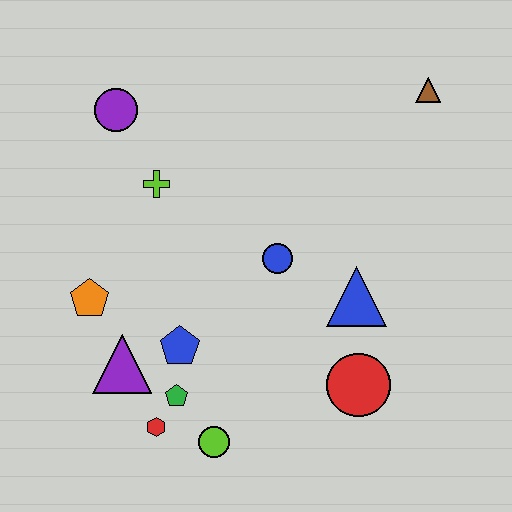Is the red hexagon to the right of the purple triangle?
Yes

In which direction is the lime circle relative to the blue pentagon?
The lime circle is below the blue pentagon.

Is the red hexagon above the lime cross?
No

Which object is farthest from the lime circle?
The brown triangle is farthest from the lime circle.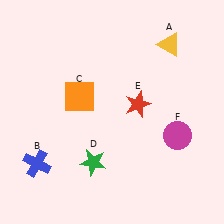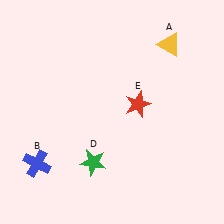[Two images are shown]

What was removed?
The orange square (C), the magenta circle (F) were removed in Image 2.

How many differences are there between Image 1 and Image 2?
There are 2 differences between the two images.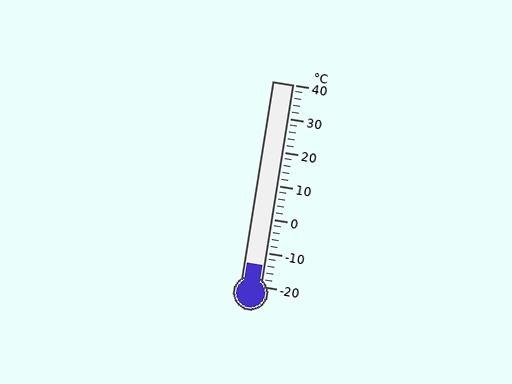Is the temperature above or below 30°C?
The temperature is below 30°C.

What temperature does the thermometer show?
The thermometer shows approximately -14°C.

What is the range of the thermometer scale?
The thermometer scale ranges from -20°C to 40°C.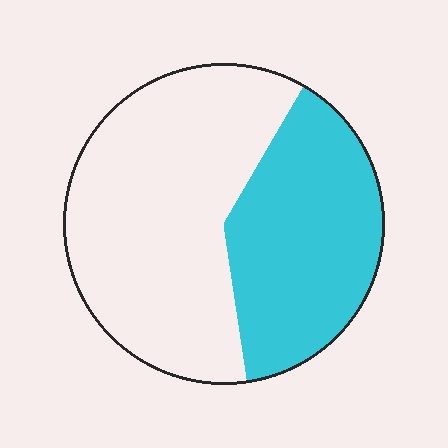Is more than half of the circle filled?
No.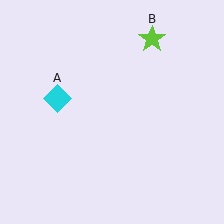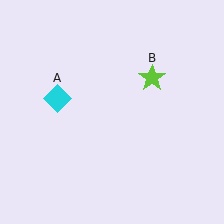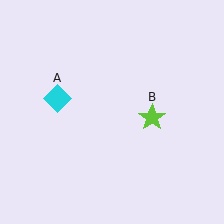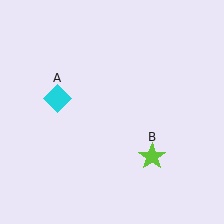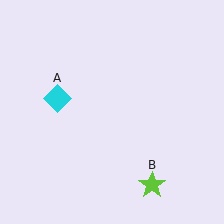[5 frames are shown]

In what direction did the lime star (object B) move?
The lime star (object B) moved down.